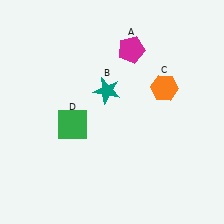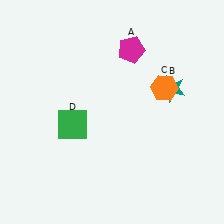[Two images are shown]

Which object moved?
The teal star (B) moved right.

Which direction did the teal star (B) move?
The teal star (B) moved right.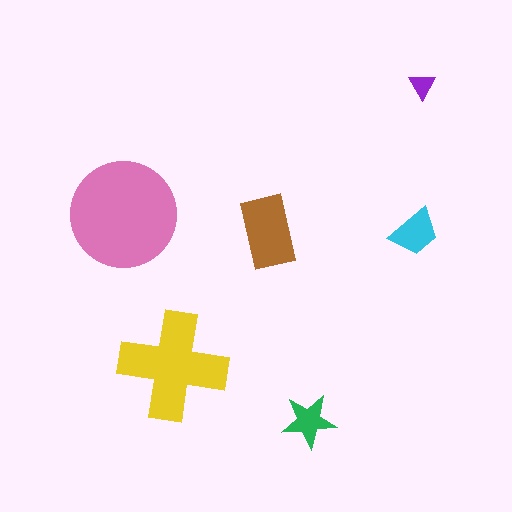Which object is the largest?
The pink circle.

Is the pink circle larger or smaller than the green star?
Larger.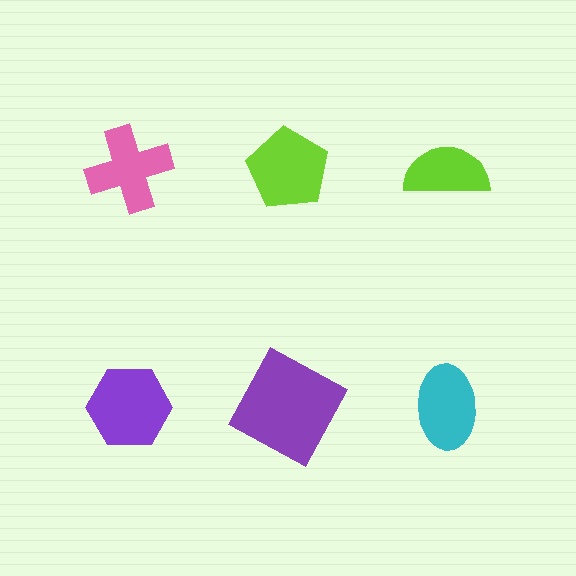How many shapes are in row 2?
3 shapes.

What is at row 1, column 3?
A lime semicircle.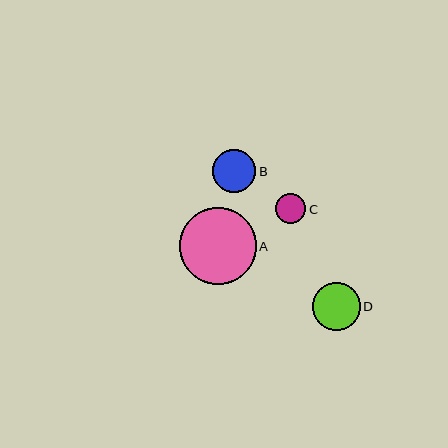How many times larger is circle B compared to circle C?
Circle B is approximately 1.5 times the size of circle C.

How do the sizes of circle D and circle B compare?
Circle D and circle B are approximately the same size.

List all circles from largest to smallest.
From largest to smallest: A, D, B, C.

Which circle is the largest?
Circle A is the largest with a size of approximately 77 pixels.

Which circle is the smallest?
Circle C is the smallest with a size of approximately 30 pixels.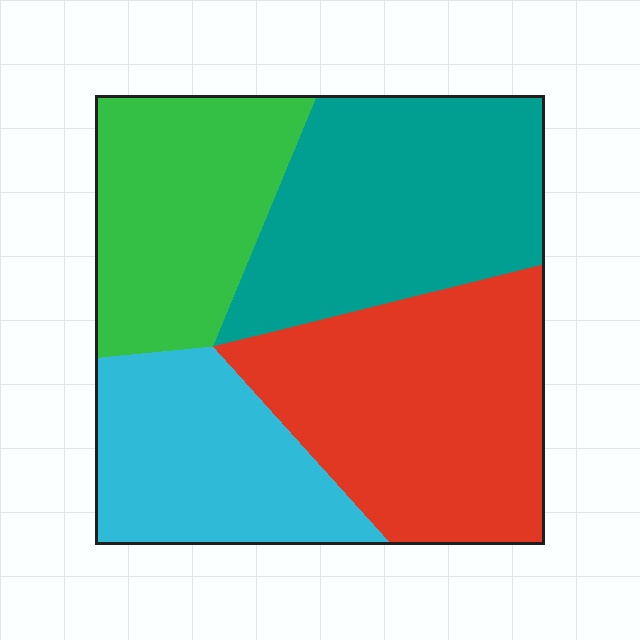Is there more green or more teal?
Teal.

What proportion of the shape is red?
Red takes up about one third (1/3) of the shape.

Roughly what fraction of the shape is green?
Green takes up about one fifth (1/5) of the shape.